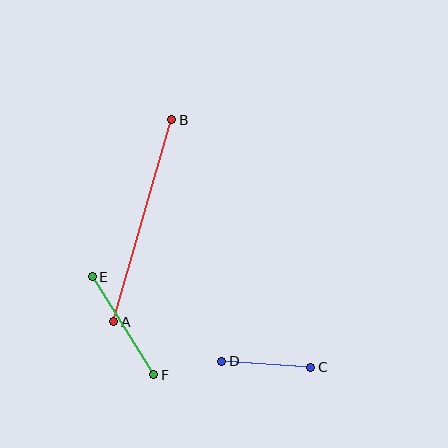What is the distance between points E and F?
The distance is approximately 115 pixels.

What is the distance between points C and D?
The distance is approximately 89 pixels.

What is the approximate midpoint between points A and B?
The midpoint is at approximately (143, 221) pixels.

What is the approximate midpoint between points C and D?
The midpoint is at approximately (266, 364) pixels.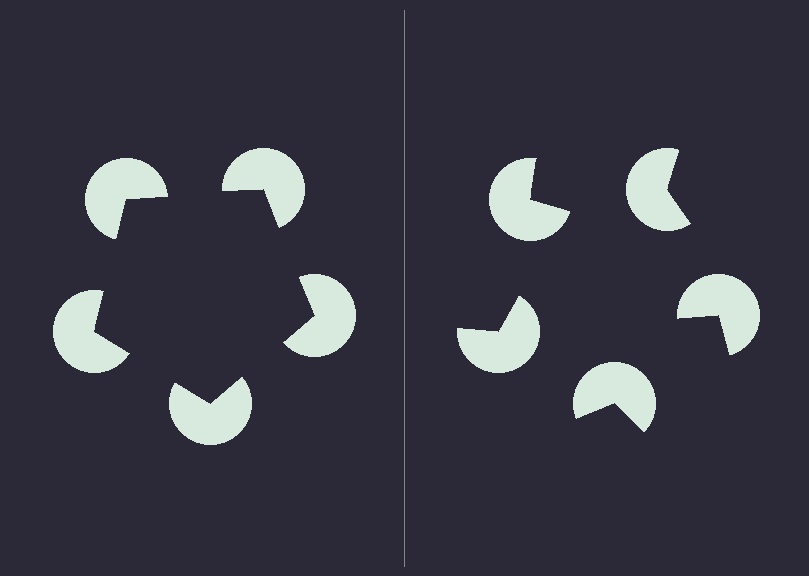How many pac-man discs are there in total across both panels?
10 — 5 on each side.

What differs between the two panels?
The pac-man discs are positioned identically on both sides; only the wedge orientations differ. On the left they align to a pentagon; on the right they are misaligned.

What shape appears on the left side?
An illusory pentagon.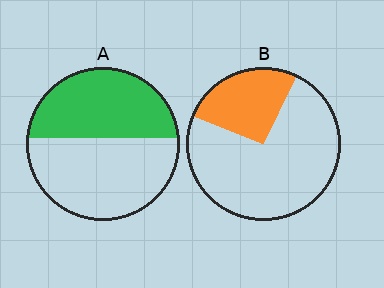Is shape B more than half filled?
No.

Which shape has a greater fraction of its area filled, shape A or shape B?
Shape A.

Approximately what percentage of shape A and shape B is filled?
A is approximately 45% and B is approximately 25%.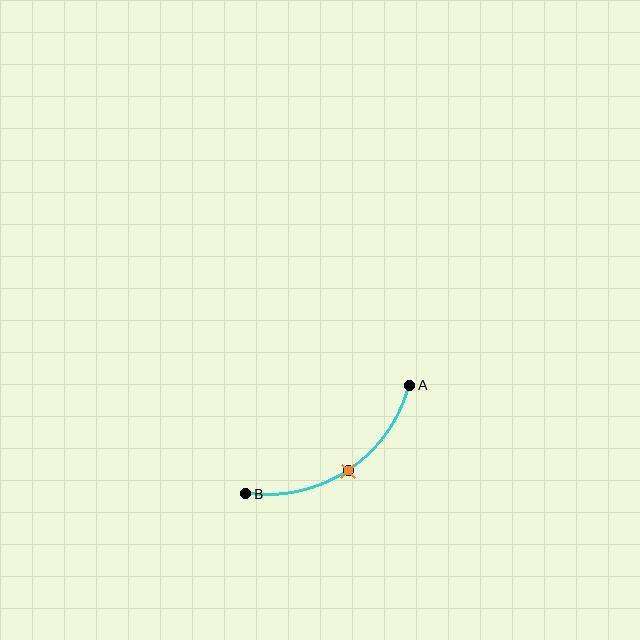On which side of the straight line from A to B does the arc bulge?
The arc bulges below the straight line connecting A and B.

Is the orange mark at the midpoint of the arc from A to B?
Yes. The orange mark lies on the arc at equal arc-length from both A and B — it is the arc midpoint.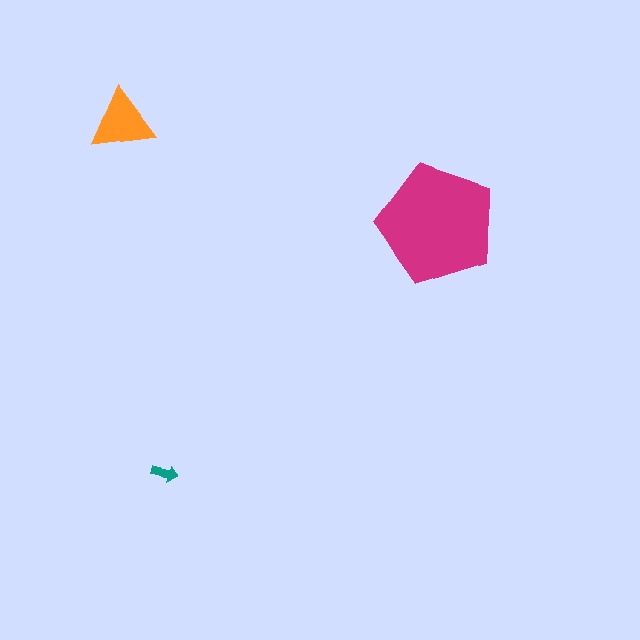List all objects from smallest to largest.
The teal arrow, the orange triangle, the magenta pentagon.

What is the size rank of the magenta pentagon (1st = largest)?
1st.